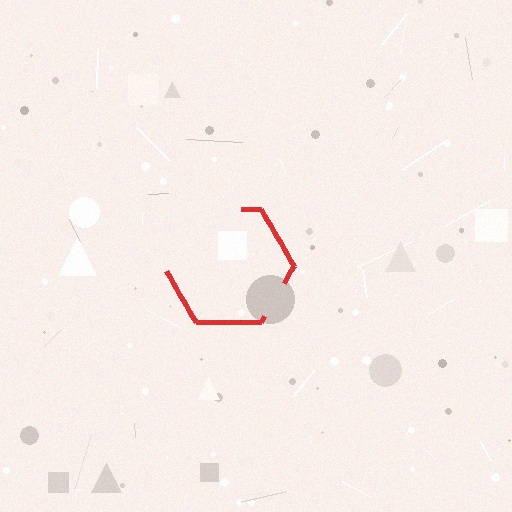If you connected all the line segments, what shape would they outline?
They would outline a hexagon.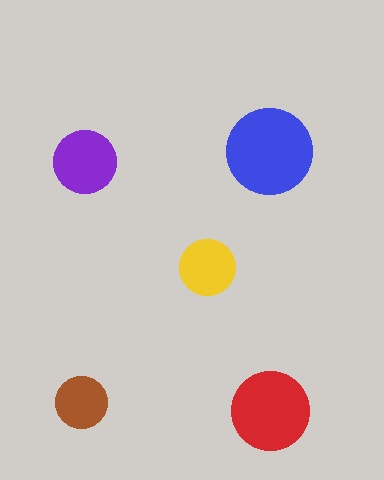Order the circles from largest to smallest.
the blue one, the red one, the purple one, the yellow one, the brown one.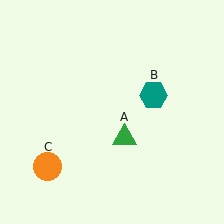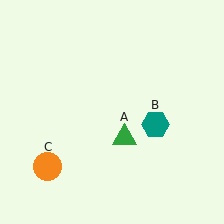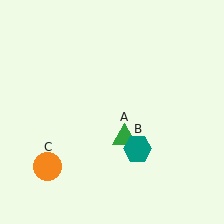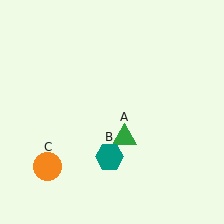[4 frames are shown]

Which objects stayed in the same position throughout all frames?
Green triangle (object A) and orange circle (object C) remained stationary.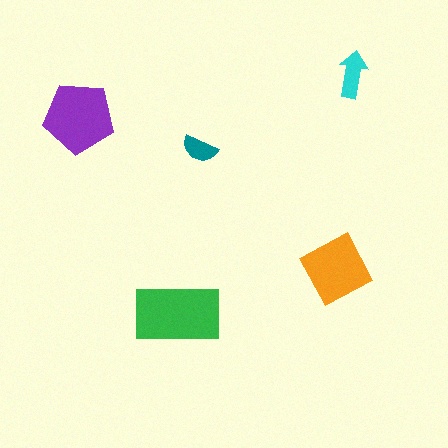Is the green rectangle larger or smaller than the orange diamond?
Larger.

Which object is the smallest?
The teal semicircle.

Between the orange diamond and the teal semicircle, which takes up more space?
The orange diamond.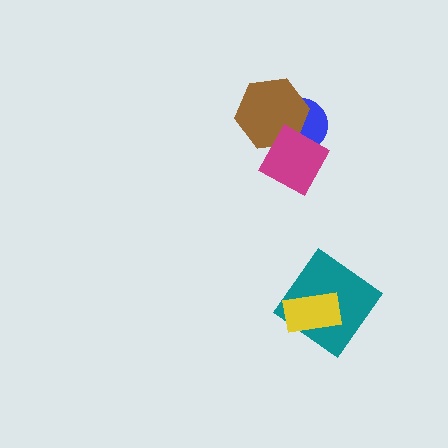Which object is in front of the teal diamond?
The yellow rectangle is in front of the teal diamond.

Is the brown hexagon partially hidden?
Yes, it is partially covered by another shape.